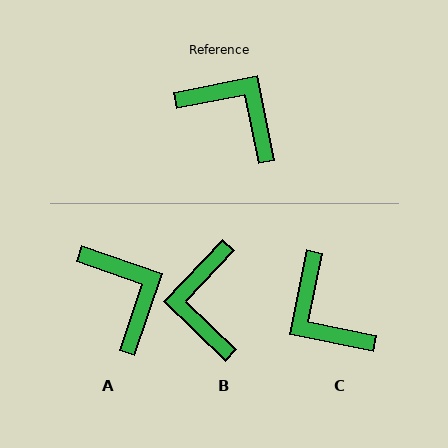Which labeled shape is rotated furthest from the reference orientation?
C, about 157 degrees away.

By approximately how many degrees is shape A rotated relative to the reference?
Approximately 31 degrees clockwise.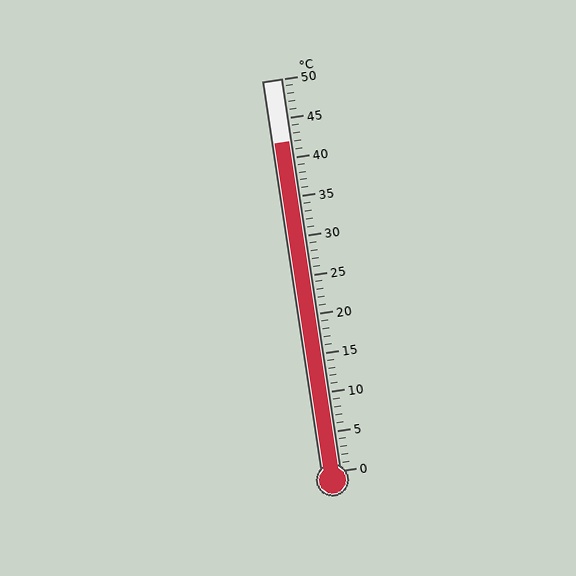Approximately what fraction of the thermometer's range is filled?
The thermometer is filled to approximately 85% of its range.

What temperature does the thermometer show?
The thermometer shows approximately 42°C.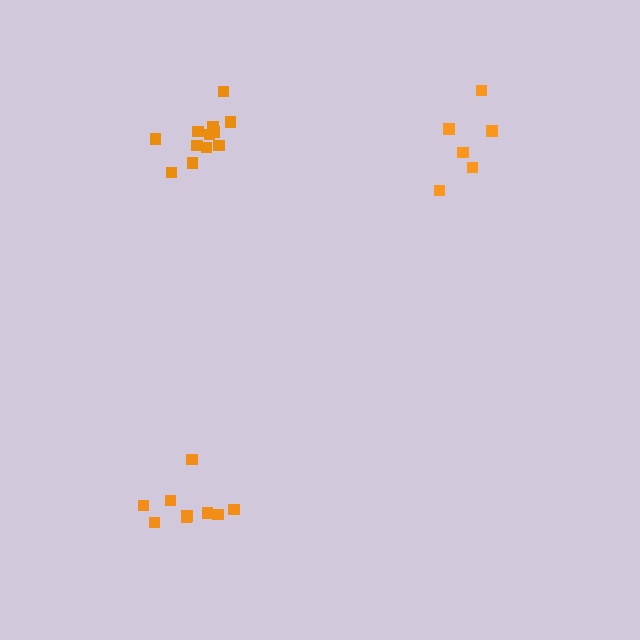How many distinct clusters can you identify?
There are 3 distinct clusters.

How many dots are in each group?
Group 1: 6 dots, Group 2: 12 dots, Group 3: 9 dots (27 total).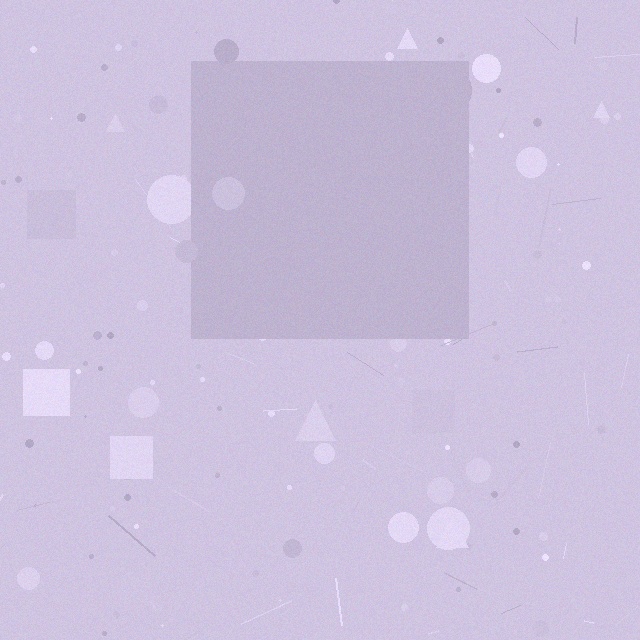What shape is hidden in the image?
A square is hidden in the image.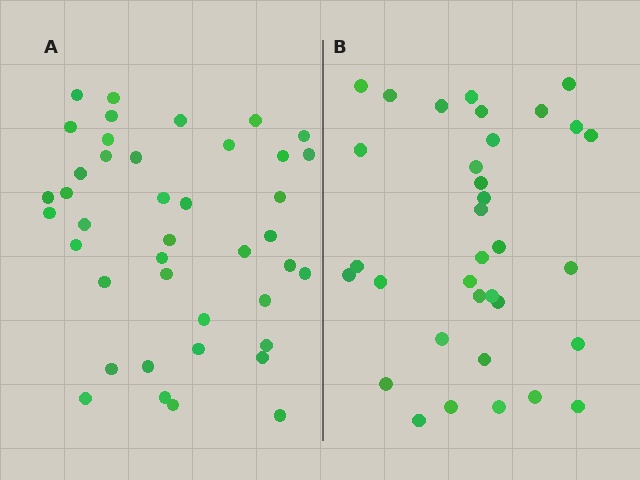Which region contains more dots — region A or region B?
Region A (the left region) has more dots.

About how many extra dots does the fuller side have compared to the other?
Region A has roughly 8 or so more dots than region B.